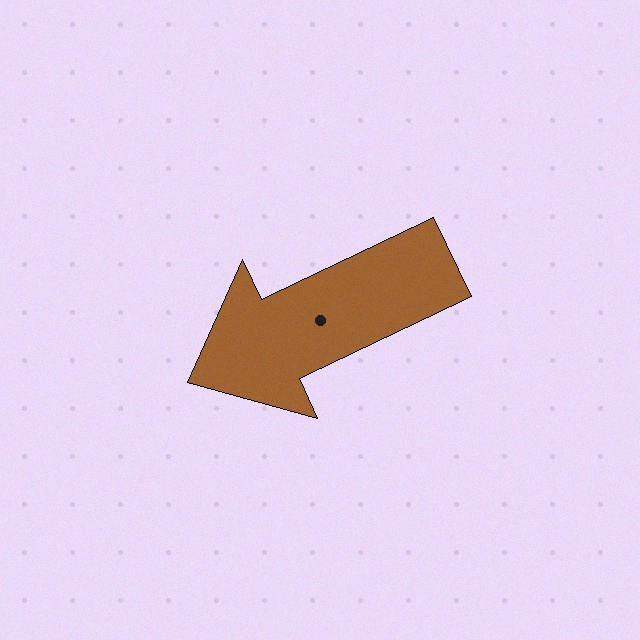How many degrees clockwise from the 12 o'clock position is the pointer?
Approximately 245 degrees.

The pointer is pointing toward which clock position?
Roughly 8 o'clock.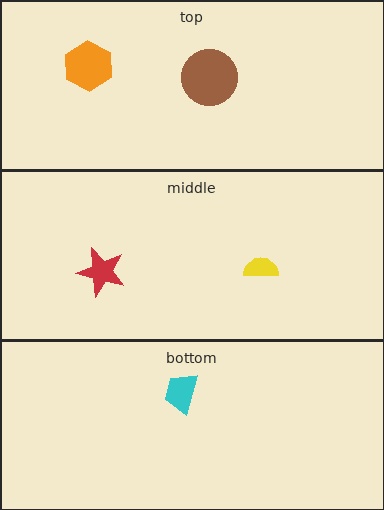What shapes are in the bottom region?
The cyan trapezoid.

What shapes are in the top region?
The brown circle, the orange hexagon.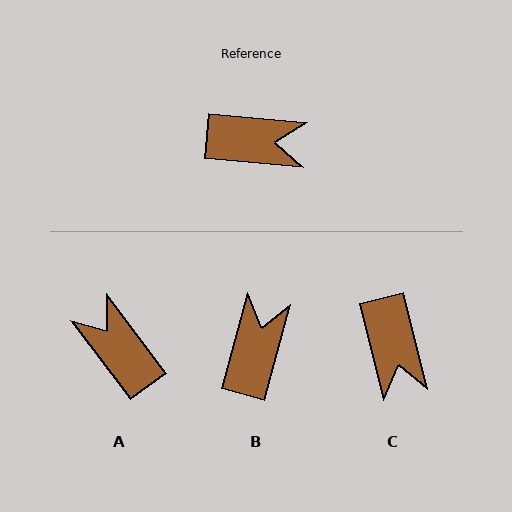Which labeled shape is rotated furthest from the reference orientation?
A, about 132 degrees away.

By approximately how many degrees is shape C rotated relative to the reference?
Approximately 71 degrees clockwise.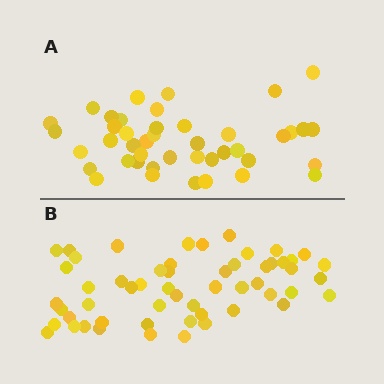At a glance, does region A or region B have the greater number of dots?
Region B (the bottom region) has more dots.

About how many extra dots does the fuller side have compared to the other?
Region B has roughly 12 or so more dots than region A.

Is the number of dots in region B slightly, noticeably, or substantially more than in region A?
Region B has noticeably more, but not dramatically so. The ratio is roughly 1.3 to 1.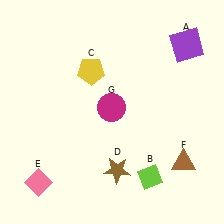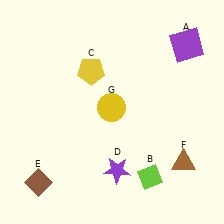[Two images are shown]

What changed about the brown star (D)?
In Image 1, D is brown. In Image 2, it changed to purple.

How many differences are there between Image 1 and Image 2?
There are 3 differences between the two images.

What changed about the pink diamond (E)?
In Image 1, E is pink. In Image 2, it changed to brown.